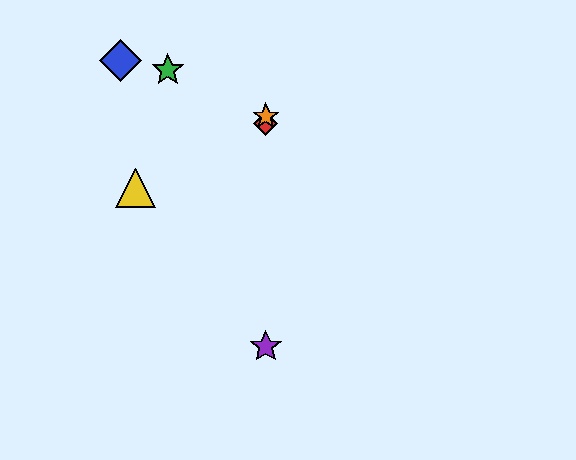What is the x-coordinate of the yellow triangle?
The yellow triangle is at x≈136.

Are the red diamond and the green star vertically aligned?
No, the red diamond is at x≈266 and the green star is at x≈168.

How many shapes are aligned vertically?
3 shapes (the red diamond, the purple star, the orange star) are aligned vertically.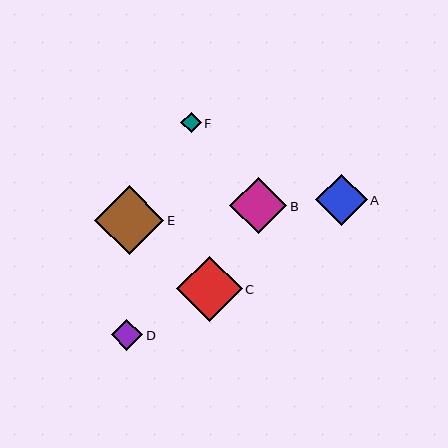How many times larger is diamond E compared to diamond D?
Diamond E is approximately 2.2 times the size of diamond D.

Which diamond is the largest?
Diamond E is the largest with a size of approximately 69 pixels.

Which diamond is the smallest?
Diamond F is the smallest with a size of approximately 21 pixels.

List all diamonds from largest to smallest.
From largest to smallest: E, C, B, A, D, F.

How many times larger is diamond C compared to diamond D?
Diamond C is approximately 2.1 times the size of diamond D.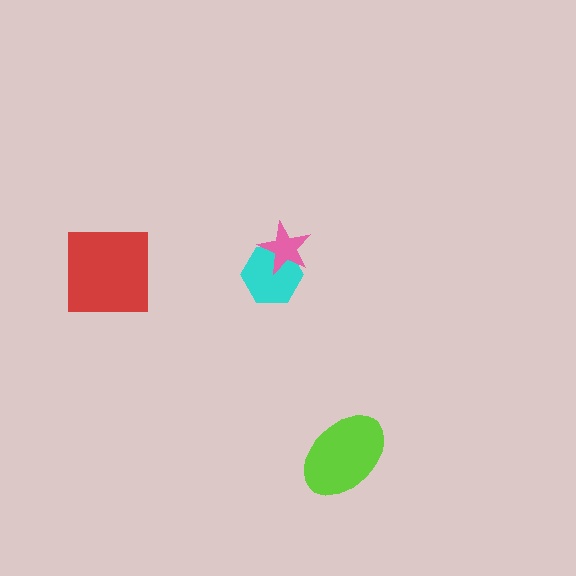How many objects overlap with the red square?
0 objects overlap with the red square.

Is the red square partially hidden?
No, no other shape covers it.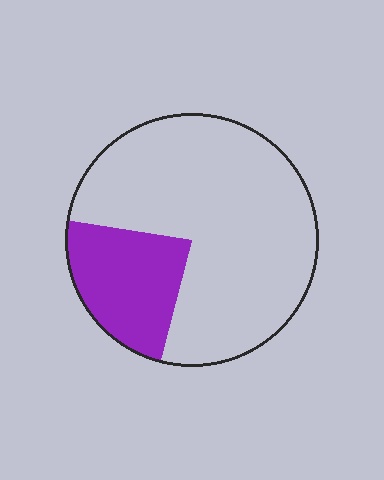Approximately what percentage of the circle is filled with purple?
Approximately 25%.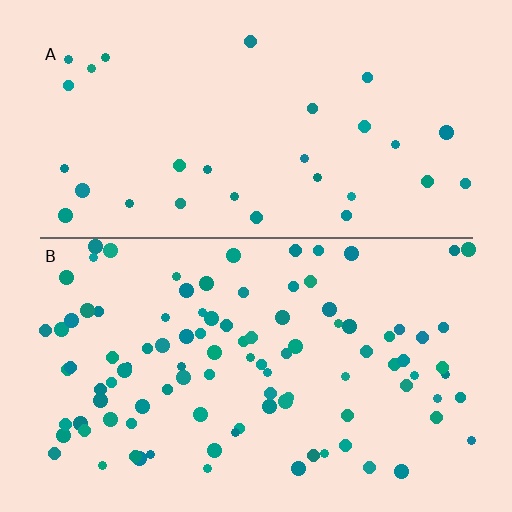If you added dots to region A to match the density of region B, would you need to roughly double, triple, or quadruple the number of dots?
Approximately triple.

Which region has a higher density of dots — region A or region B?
B (the bottom).